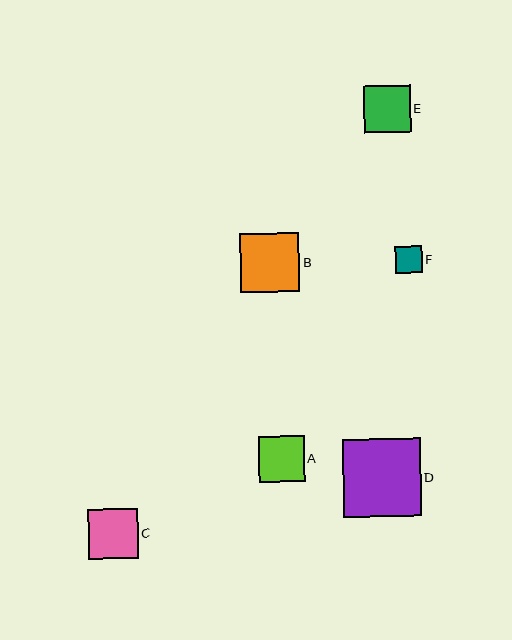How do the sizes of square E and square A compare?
Square E and square A are approximately the same size.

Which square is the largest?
Square D is the largest with a size of approximately 78 pixels.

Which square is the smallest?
Square F is the smallest with a size of approximately 27 pixels.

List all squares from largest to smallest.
From largest to smallest: D, B, C, E, A, F.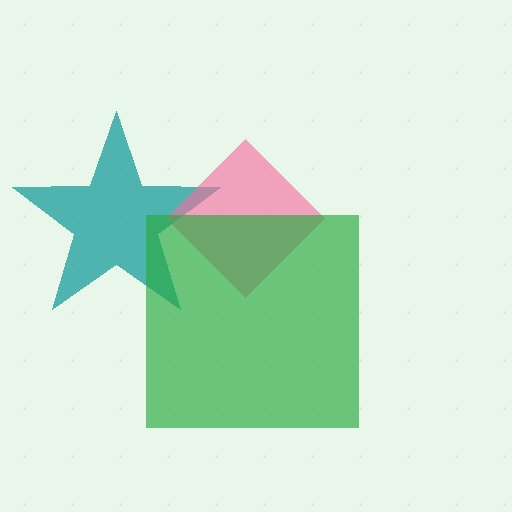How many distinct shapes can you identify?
There are 3 distinct shapes: a teal star, a pink diamond, a green square.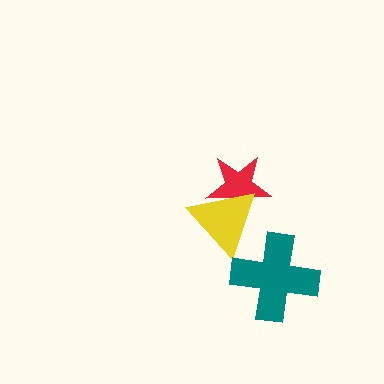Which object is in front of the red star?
The yellow triangle is in front of the red star.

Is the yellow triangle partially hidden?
No, no other shape covers it.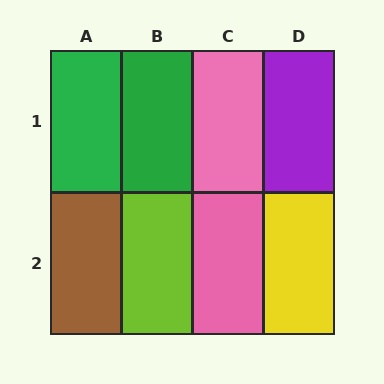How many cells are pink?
2 cells are pink.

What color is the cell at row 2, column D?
Yellow.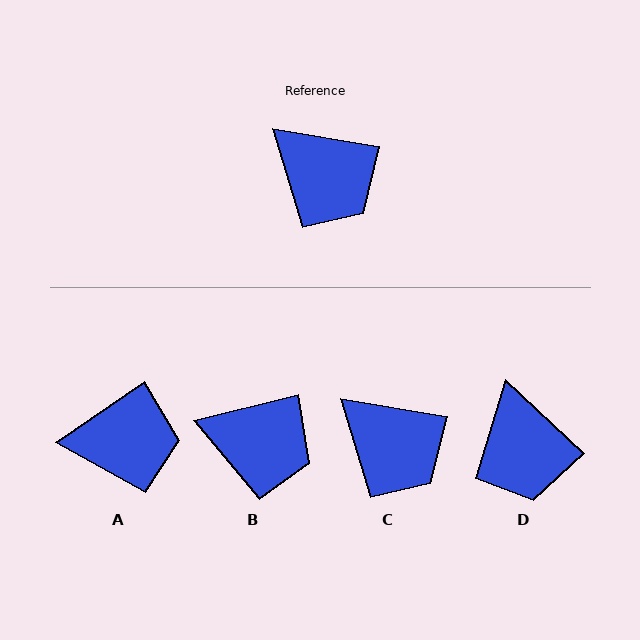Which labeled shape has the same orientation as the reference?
C.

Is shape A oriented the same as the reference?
No, it is off by about 44 degrees.